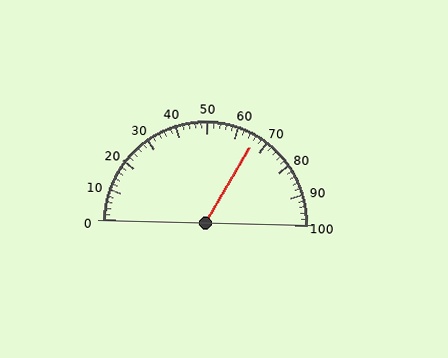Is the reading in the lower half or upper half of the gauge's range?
The reading is in the upper half of the range (0 to 100).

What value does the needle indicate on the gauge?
The needle indicates approximately 66.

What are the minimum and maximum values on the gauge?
The gauge ranges from 0 to 100.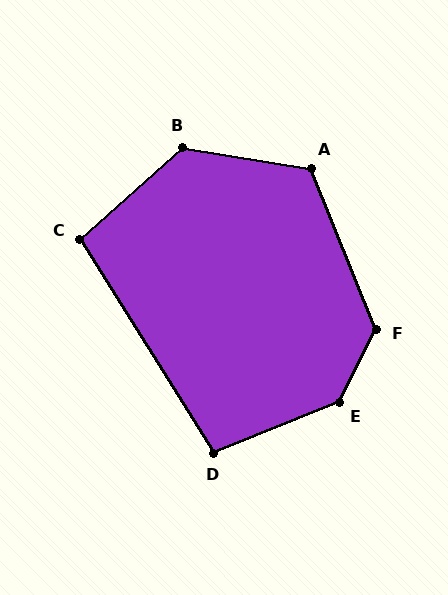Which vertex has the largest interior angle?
E, at approximately 139 degrees.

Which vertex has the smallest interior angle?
C, at approximately 100 degrees.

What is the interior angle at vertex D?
Approximately 100 degrees (obtuse).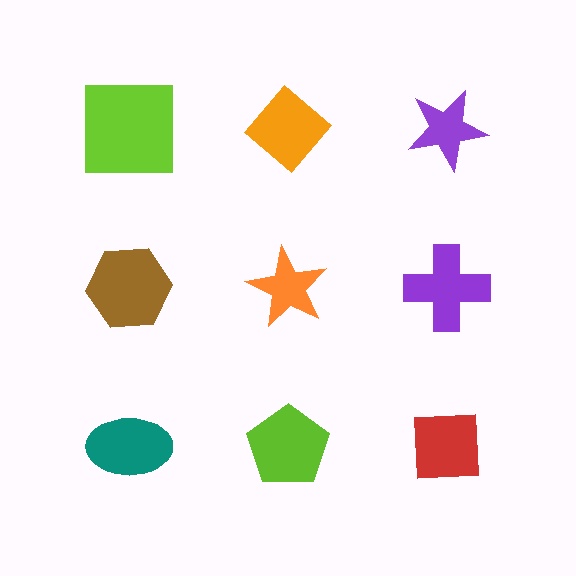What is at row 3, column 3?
A red square.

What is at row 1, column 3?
A purple star.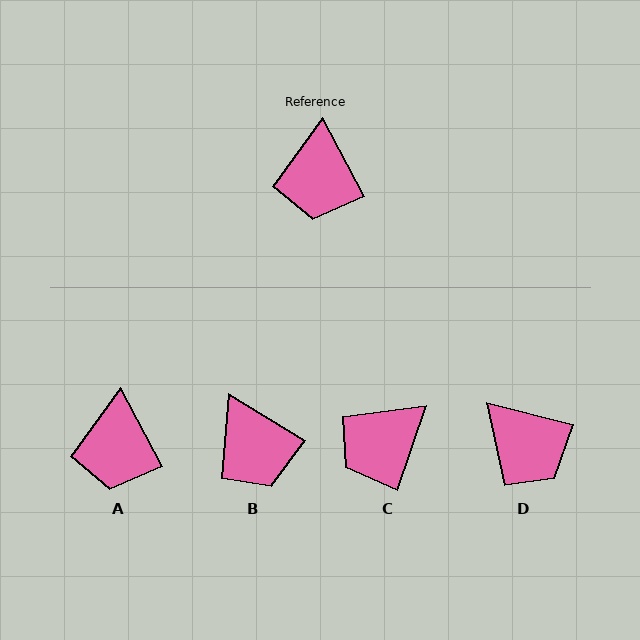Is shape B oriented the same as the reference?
No, it is off by about 30 degrees.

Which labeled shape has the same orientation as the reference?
A.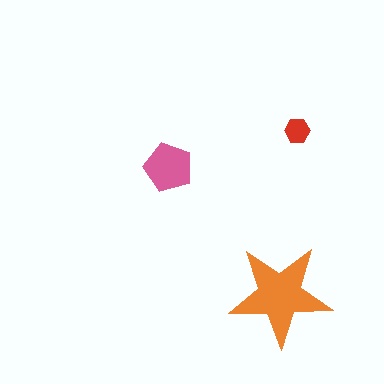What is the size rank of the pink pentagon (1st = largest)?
2nd.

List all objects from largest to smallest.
The orange star, the pink pentagon, the red hexagon.